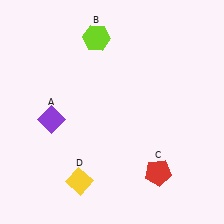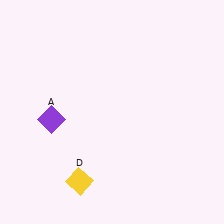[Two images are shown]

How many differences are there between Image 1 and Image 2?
There are 2 differences between the two images.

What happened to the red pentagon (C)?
The red pentagon (C) was removed in Image 2. It was in the bottom-right area of Image 1.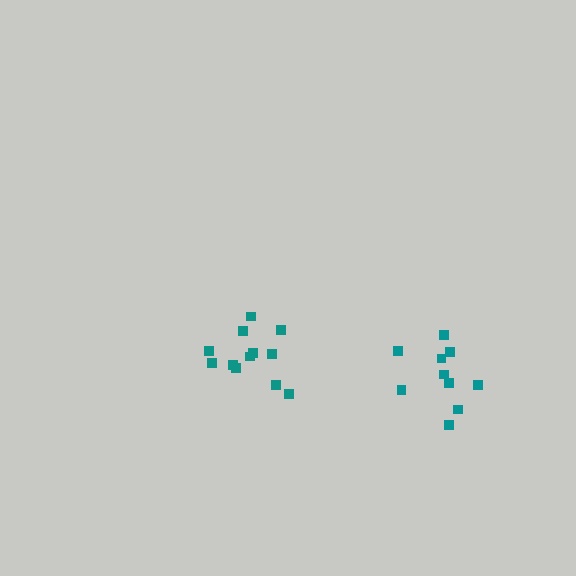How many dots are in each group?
Group 1: 12 dots, Group 2: 10 dots (22 total).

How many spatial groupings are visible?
There are 2 spatial groupings.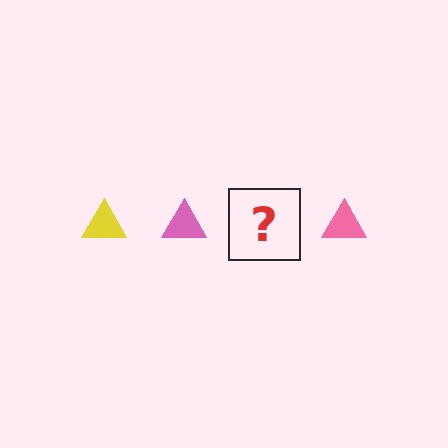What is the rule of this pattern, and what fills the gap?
The rule is that the pattern cycles through yellow, pink triangles. The gap should be filled with a yellow triangle.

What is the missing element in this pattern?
The missing element is a yellow triangle.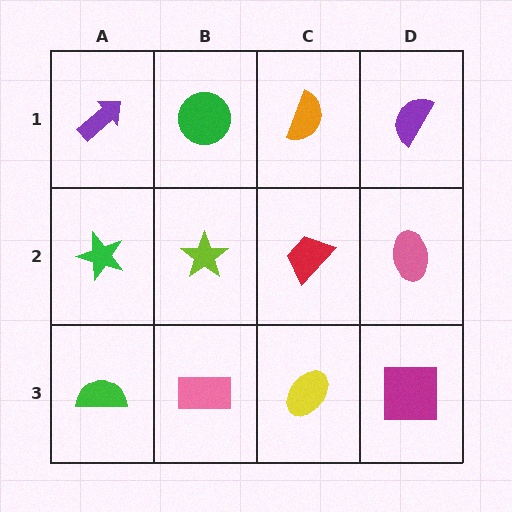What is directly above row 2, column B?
A green circle.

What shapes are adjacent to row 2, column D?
A purple semicircle (row 1, column D), a magenta square (row 3, column D), a red trapezoid (row 2, column C).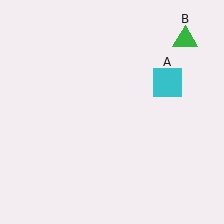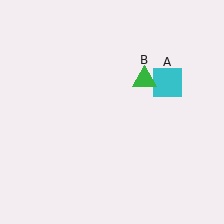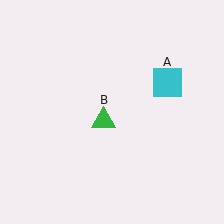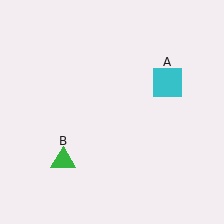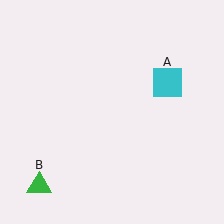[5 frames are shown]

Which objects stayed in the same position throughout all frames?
Cyan square (object A) remained stationary.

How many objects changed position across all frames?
1 object changed position: green triangle (object B).